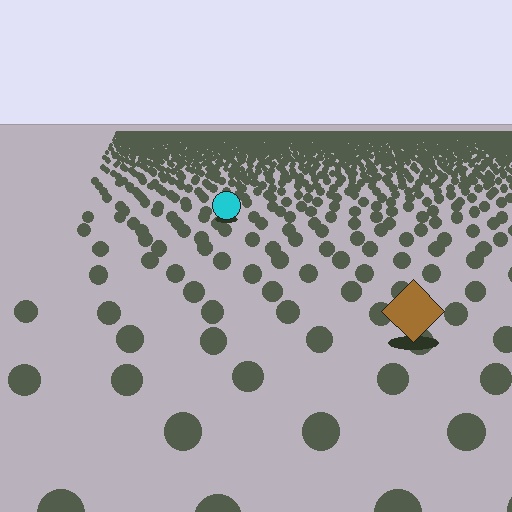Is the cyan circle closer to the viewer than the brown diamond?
No. The brown diamond is closer — you can tell from the texture gradient: the ground texture is coarser near it.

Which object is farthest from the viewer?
The cyan circle is farthest from the viewer. It appears smaller and the ground texture around it is denser.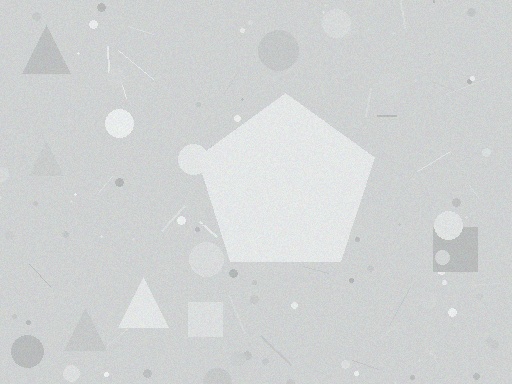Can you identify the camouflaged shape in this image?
The camouflaged shape is a pentagon.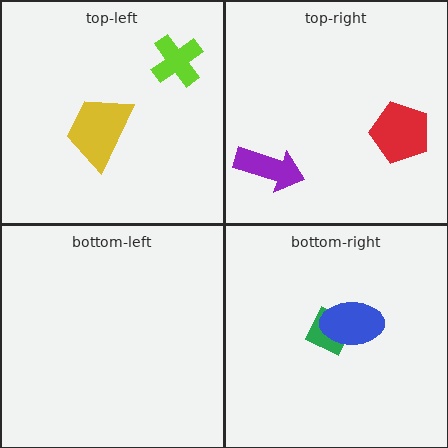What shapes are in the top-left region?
The yellow trapezoid, the lime cross.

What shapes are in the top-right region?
The red pentagon, the purple arrow.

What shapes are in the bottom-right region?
The green diamond, the blue ellipse.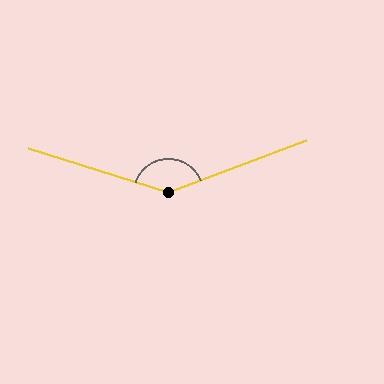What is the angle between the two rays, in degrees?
Approximately 142 degrees.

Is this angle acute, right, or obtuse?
It is obtuse.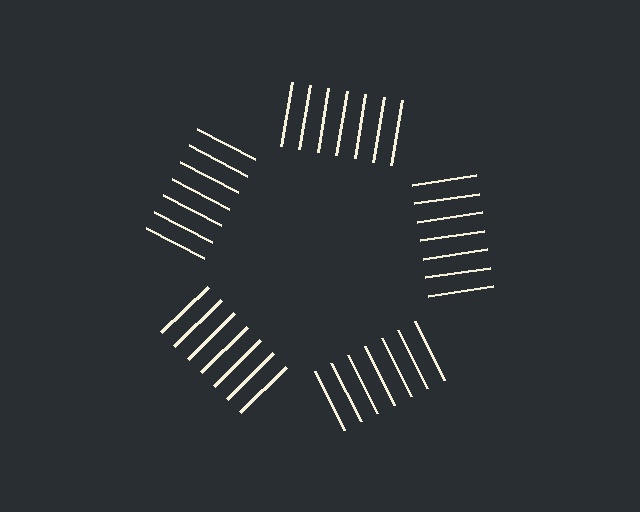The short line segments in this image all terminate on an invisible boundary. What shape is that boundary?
An illusory pentagon — the line segments terminate on its edges but no continuous stroke is drawn.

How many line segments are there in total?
35 — 7 along each of the 5 edges.